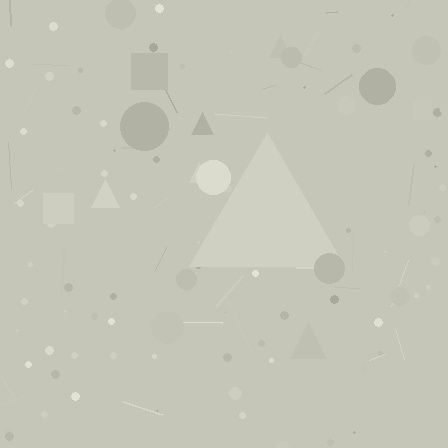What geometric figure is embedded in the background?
A triangle is embedded in the background.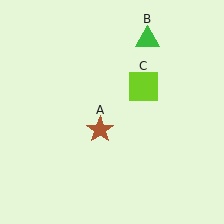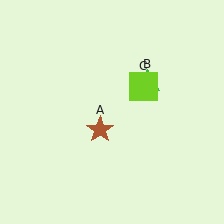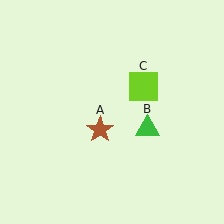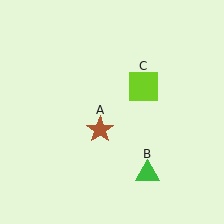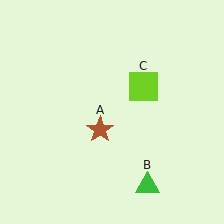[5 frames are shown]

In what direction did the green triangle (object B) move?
The green triangle (object B) moved down.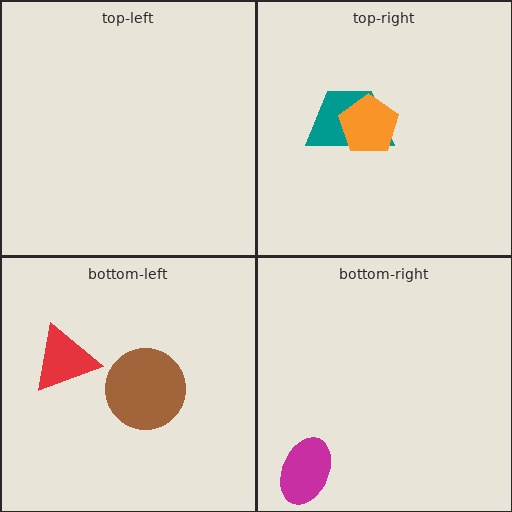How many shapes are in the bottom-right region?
1.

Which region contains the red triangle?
The bottom-left region.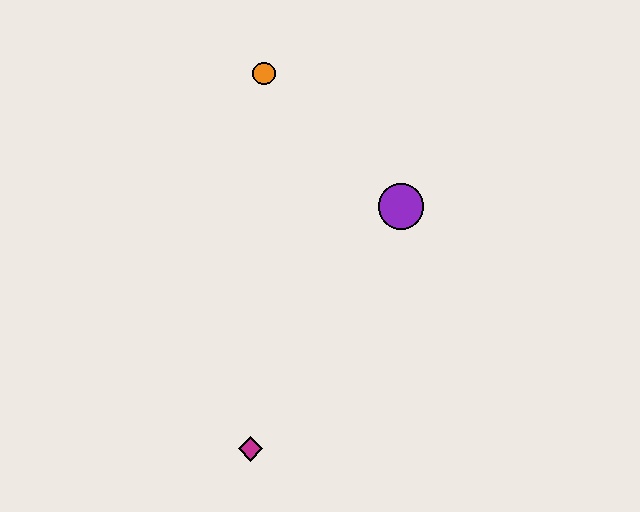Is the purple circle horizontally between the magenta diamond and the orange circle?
No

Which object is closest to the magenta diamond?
The purple circle is closest to the magenta diamond.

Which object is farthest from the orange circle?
The magenta diamond is farthest from the orange circle.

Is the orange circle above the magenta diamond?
Yes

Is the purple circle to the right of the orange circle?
Yes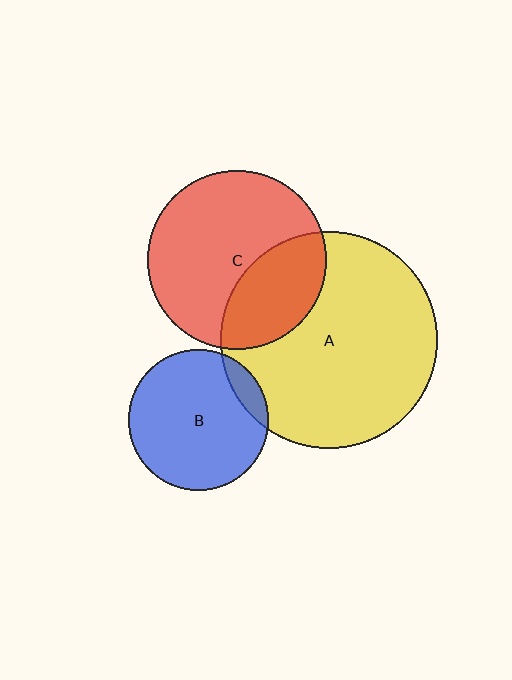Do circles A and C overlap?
Yes.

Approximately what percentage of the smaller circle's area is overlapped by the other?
Approximately 35%.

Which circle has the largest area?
Circle A (yellow).